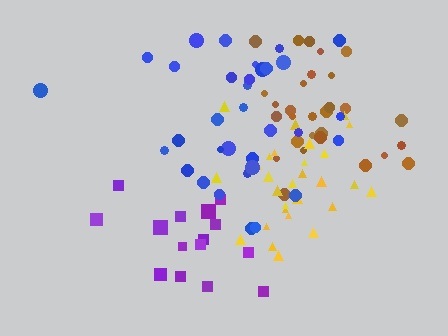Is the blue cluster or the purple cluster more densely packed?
Purple.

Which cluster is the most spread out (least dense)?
Blue.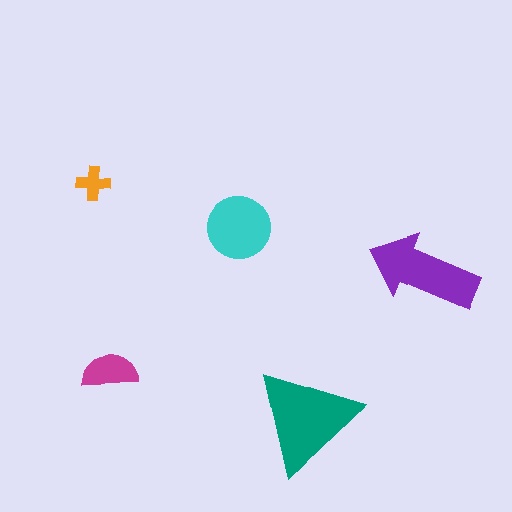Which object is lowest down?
The teal triangle is bottommost.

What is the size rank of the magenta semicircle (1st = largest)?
4th.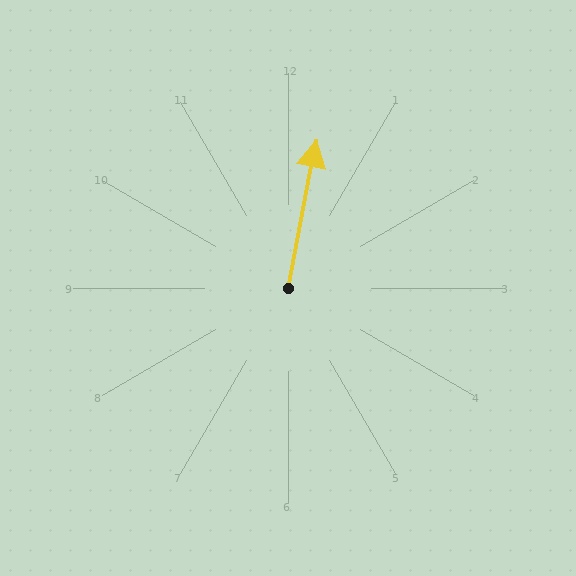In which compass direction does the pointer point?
North.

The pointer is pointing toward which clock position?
Roughly 12 o'clock.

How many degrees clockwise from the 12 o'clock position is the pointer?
Approximately 11 degrees.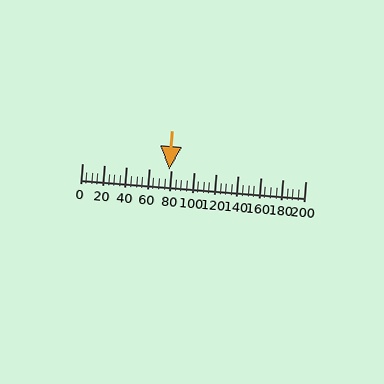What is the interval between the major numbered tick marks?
The major tick marks are spaced 20 units apart.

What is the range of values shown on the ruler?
The ruler shows values from 0 to 200.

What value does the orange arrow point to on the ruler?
The orange arrow points to approximately 78.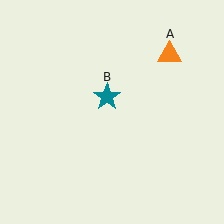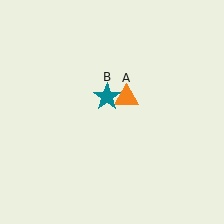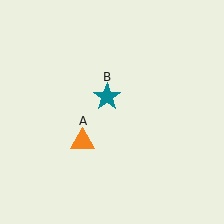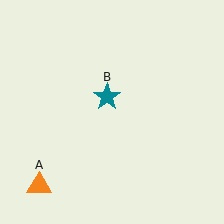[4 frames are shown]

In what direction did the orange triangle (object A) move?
The orange triangle (object A) moved down and to the left.